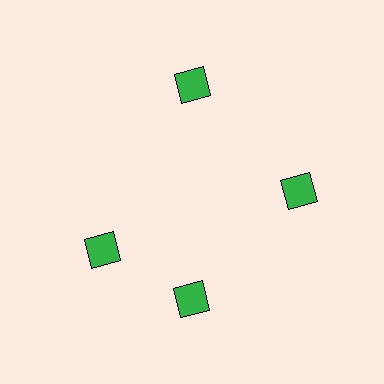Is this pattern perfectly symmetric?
No. The 4 green diamonds are arranged in a ring, but one element near the 9 o'clock position is rotated out of alignment along the ring, breaking the 4-fold rotational symmetry.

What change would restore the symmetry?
The symmetry would be restored by rotating it back into even spacing with its neighbors so that all 4 diamonds sit at equal angles and equal distance from the center.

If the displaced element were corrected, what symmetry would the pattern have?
It would have 4-fold rotational symmetry — the pattern would map onto itself every 90 degrees.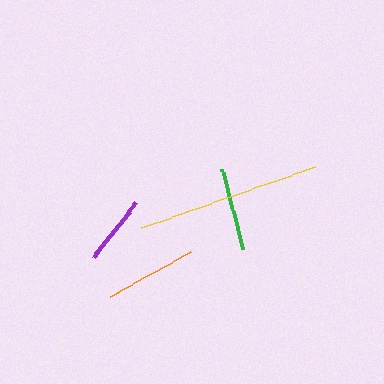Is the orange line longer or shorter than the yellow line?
The yellow line is longer than the orange line.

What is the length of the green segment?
The green segment is approximately 83 pixels long.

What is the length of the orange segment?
The orange segment is approximately 92 pixels long.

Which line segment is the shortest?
The purple line is the shortest at approximately 69 pixels.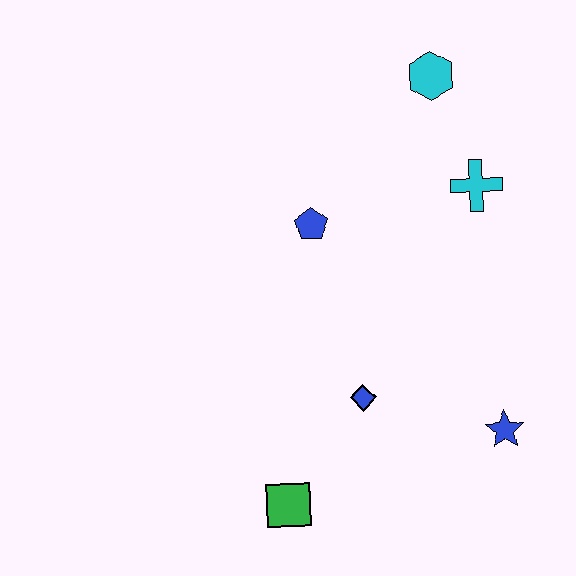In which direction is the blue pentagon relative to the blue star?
The blue pentagon is above the blue star.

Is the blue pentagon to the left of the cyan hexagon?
Yes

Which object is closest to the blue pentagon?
The cyan cross is closest to the blue pentagon.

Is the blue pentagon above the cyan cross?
No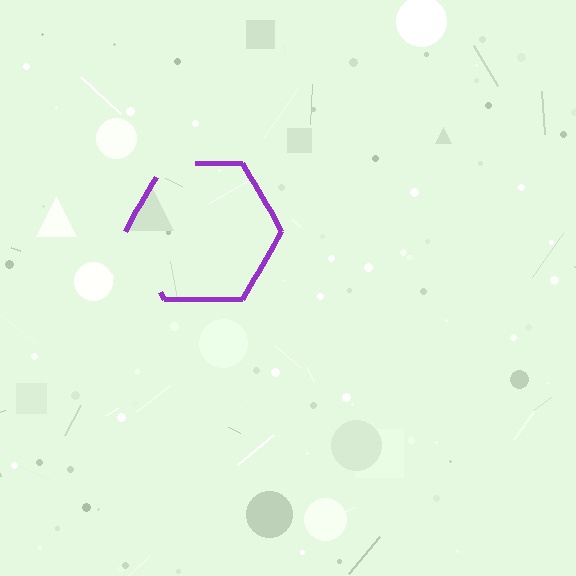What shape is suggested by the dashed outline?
The dashed outline suggests a hexagon.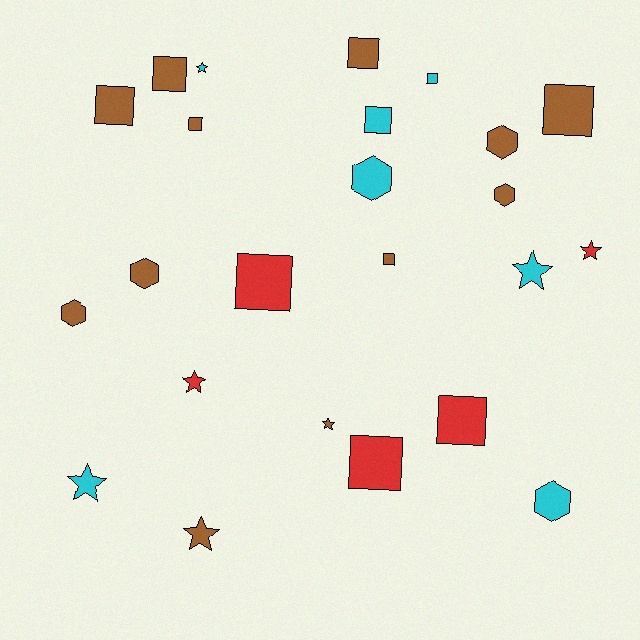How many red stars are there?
There are 2 red stars.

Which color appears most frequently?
Brown, with 12 objects.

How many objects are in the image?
There are 24 objects.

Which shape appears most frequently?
Square, with 11 objects.